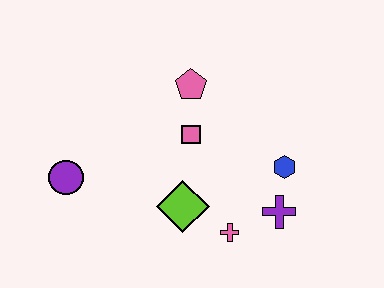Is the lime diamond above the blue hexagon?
No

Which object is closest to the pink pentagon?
The pink square is closest to the pink pentagon.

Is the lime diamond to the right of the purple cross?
No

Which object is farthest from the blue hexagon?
The purple circle is farthest from the blue hexagon.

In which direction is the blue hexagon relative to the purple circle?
The blue hexagon is to the right of the purple circle.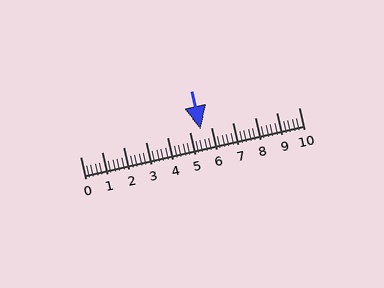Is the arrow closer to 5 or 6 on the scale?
The arrow is closer to 6.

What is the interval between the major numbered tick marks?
The major tick marks are spaced 1 units apart.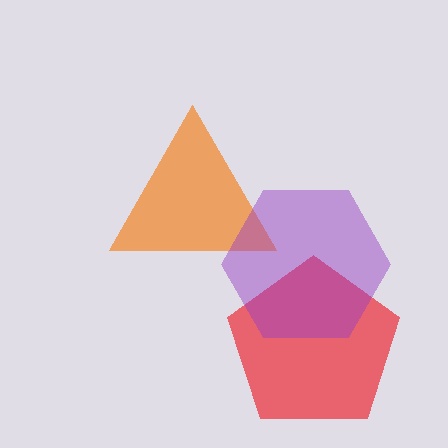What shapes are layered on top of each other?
The layered shapes are: an orange triangle, a red pentagon, a purple hexagon.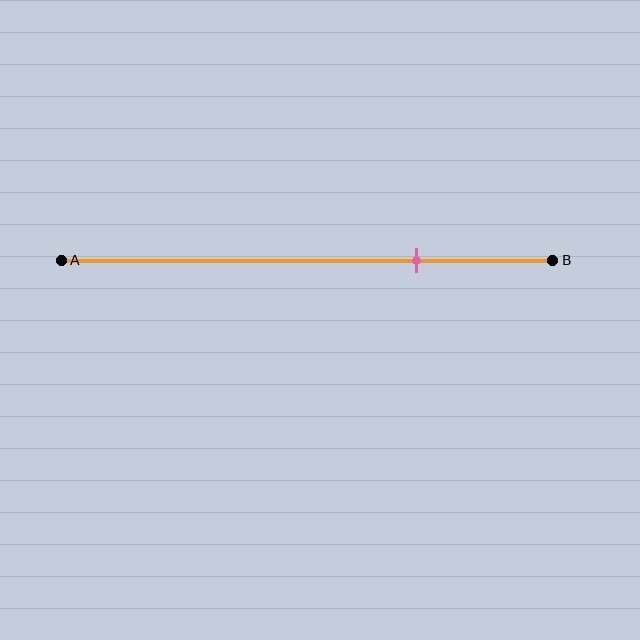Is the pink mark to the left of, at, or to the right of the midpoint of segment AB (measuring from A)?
The pink mark is to the right of the midpoint of segment AB.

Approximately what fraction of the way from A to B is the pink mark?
The pink mark is approximately 70% of the way from A to B.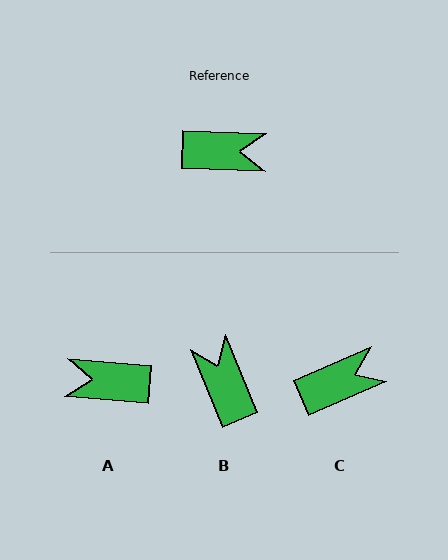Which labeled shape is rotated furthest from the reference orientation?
A, about 177 degrees away.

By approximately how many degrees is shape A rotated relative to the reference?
Approximately 177 degrees counter-clockwise.